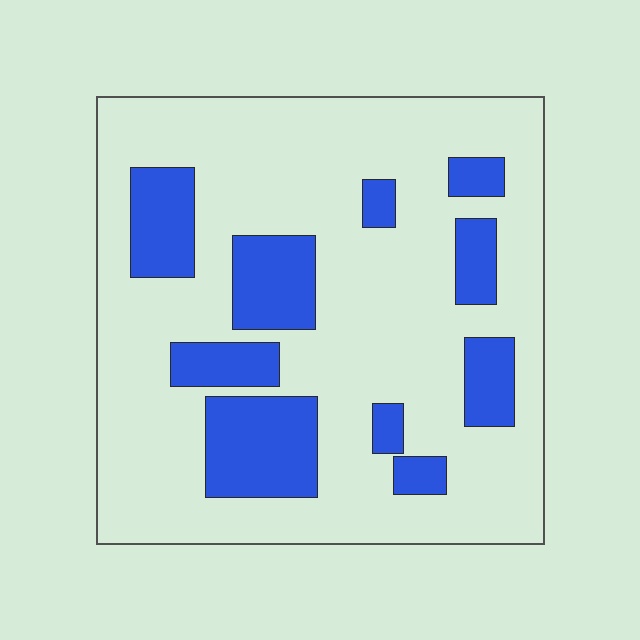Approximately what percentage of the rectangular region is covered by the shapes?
Approximately 25%.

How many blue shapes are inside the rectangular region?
10.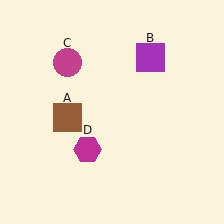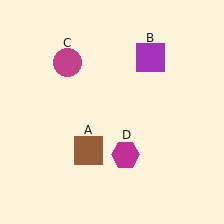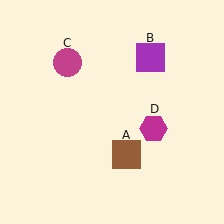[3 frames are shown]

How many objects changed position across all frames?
2 objects changed position: brown square (object A), magenta hexagon (object D).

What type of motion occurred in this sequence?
The brown square (object A), magenta hexagon (object D) rotated counterclockwise around the center of the scene.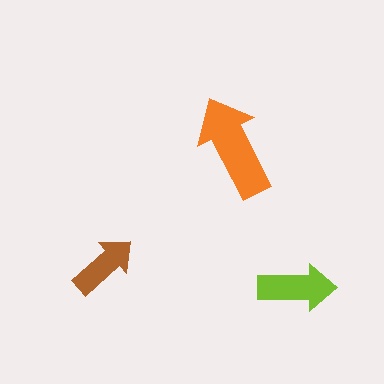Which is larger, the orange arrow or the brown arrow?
The orange one.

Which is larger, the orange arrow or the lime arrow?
The orange one.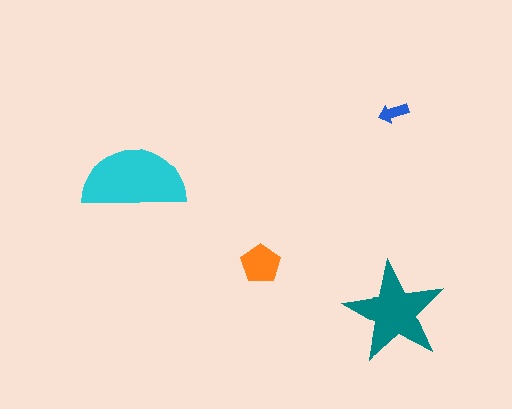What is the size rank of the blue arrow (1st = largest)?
4th.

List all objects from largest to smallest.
The cyan semicircle, the teal star, the orange pentagon, the blue arrow.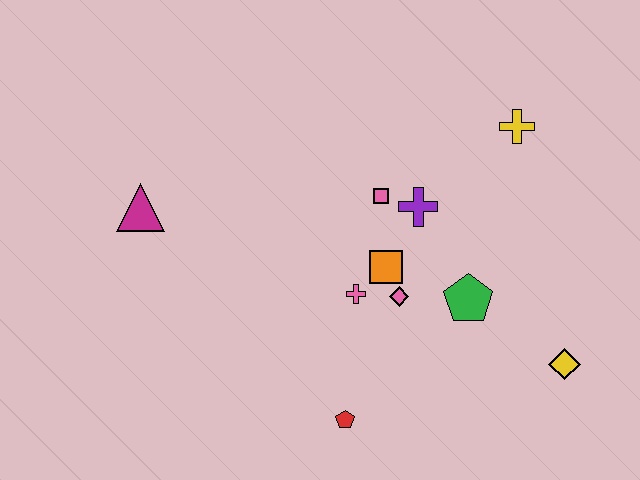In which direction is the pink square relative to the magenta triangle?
The pink square is to the right of the magenta triangle.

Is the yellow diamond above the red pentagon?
Yes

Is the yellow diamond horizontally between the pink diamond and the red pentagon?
No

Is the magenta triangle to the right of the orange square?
No